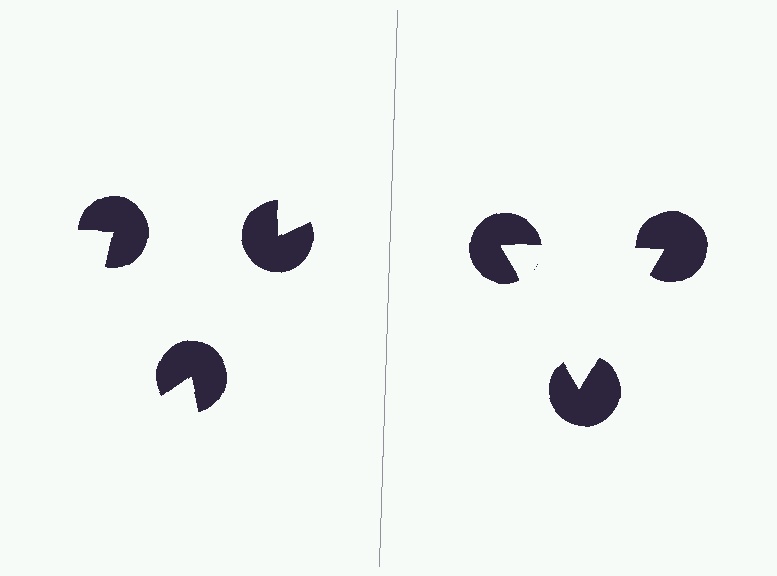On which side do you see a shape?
An illusory triangle appears on the right side. On the left side the wedge cuts are rotated, so no coherent shape forms.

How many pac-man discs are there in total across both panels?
6 — 3 on each side.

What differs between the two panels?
The pac-man discs are positioned identically on both sides; only the wedge orientations differ. On the right they align to a triangle; on the left they are misaligned.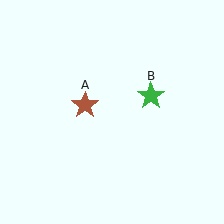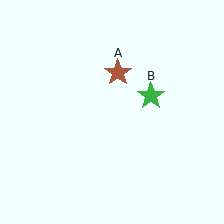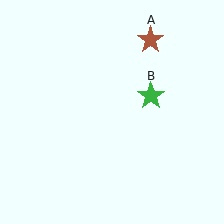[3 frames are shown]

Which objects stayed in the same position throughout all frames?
Green star (object B) remained stationary.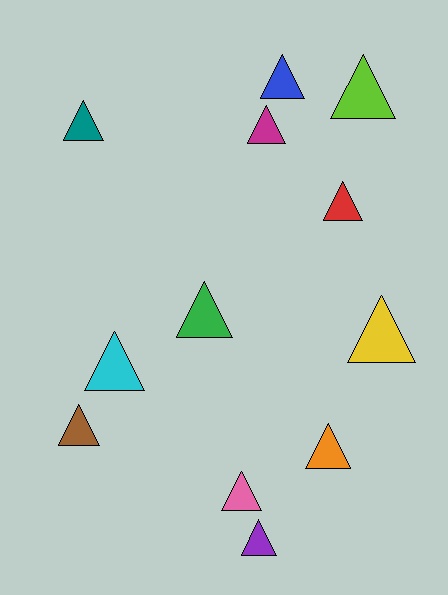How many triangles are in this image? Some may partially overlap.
There are 12 triangles.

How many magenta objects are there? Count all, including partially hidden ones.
There is 1 magenta object.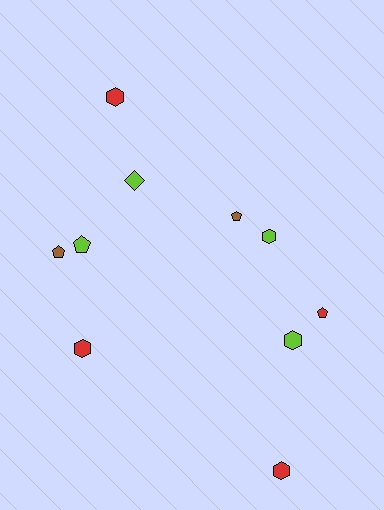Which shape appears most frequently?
Hexagon, with 5 objects.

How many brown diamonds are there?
There are no brown diamonds.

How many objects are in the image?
There are 10 objects.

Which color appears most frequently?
Lime, with 4 objects.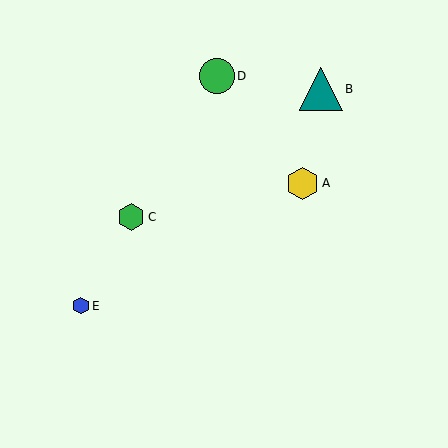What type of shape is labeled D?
Shape D is a green circle.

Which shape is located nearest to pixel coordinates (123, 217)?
The green hexagon (labeled C) at (131, 217) is nearest to that location.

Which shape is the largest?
The teal triangle (labeled B) is the largest.